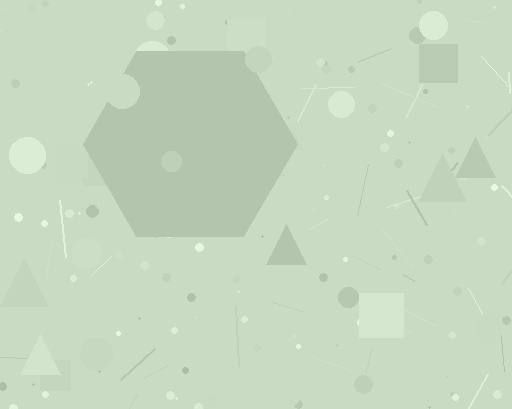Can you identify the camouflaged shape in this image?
The camouflaged shape is a hexagon.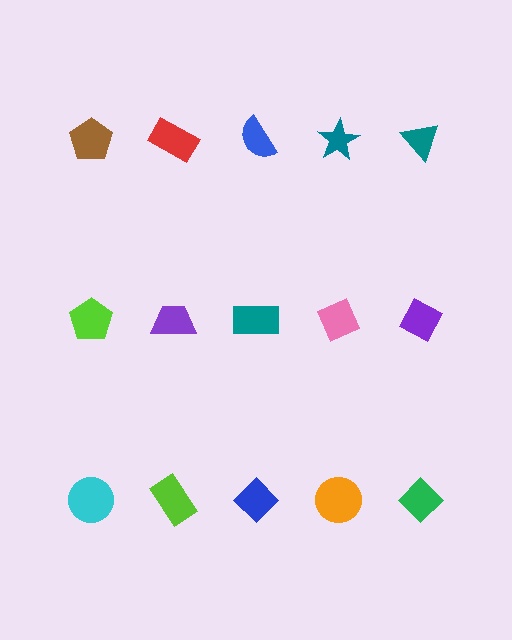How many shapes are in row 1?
5 shapes.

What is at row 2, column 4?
A pink diamond.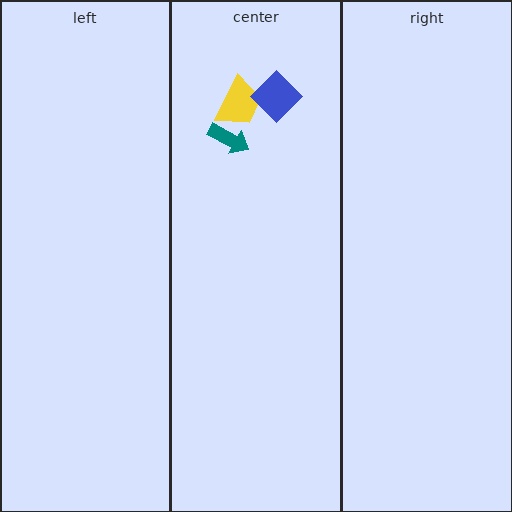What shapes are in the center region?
The yellow trapezoid, the teal arrow, the blue diamond.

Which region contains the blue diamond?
The center region.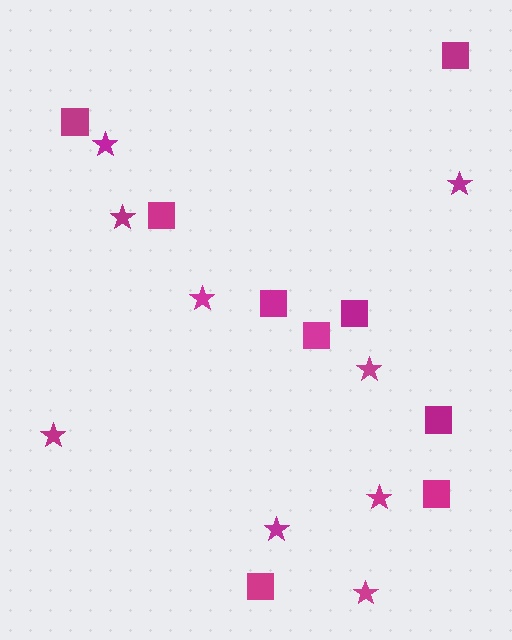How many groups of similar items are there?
There are 2 groups: one group of stars (9) and one group of squares (9).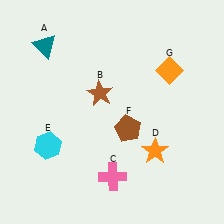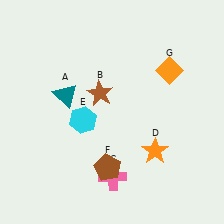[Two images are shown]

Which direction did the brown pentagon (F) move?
The brown pentagon (F) moved down.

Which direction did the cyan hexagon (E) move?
The cyan hexagon (E) moved right.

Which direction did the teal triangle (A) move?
The teal triangle (A) moved down.